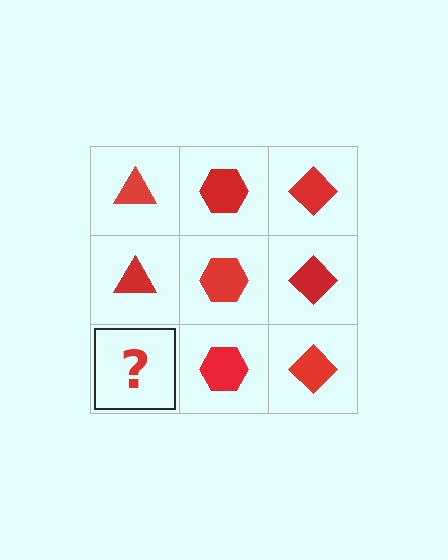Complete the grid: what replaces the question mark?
The question mark should be replaced with a red triangle.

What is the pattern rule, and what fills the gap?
The rule is that each column has a consistent shape. The gap should be filled with a red triangle.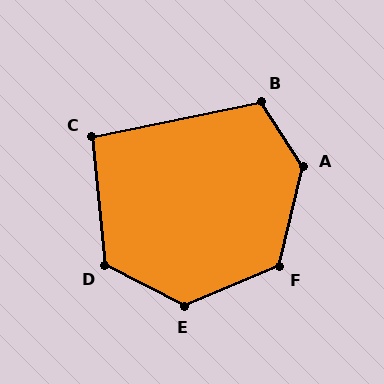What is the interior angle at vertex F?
Approximately 127 degrees (obtuse).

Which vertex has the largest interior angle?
A, at approximately 133 degrees.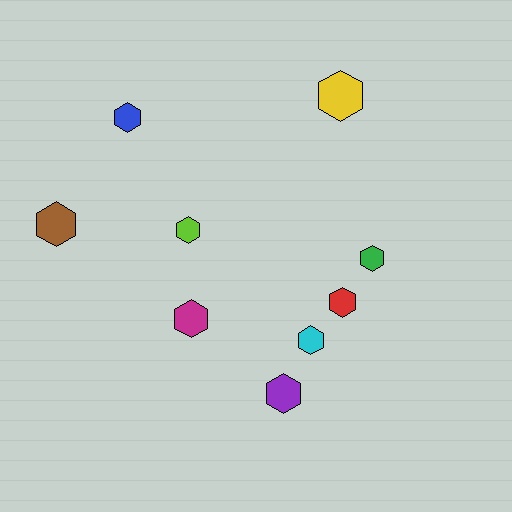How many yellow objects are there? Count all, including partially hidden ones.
There is 1 yellow object.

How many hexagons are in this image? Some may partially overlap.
There are 9 hexagons.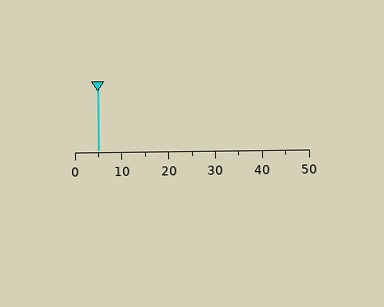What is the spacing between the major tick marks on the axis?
The major ticks are spaced 10 apart.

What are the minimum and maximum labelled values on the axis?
The axis runs from 0 to 50.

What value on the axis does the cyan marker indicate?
The marker indicates approximately 5.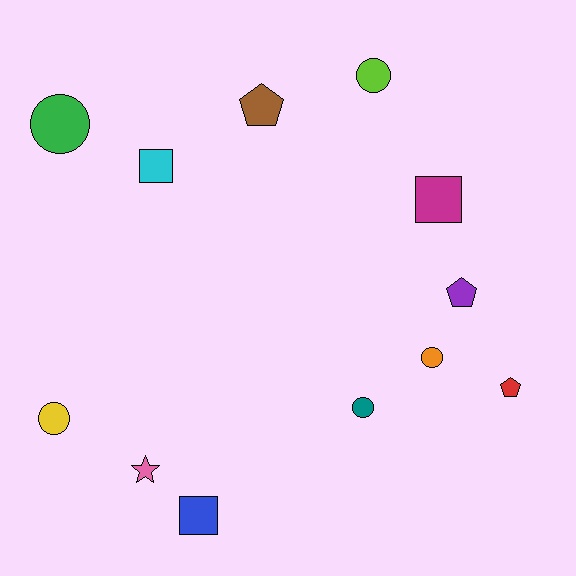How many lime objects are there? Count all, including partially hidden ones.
There is 1 lime object.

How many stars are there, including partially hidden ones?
There is 1 star.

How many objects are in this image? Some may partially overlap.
There are 12 objects.